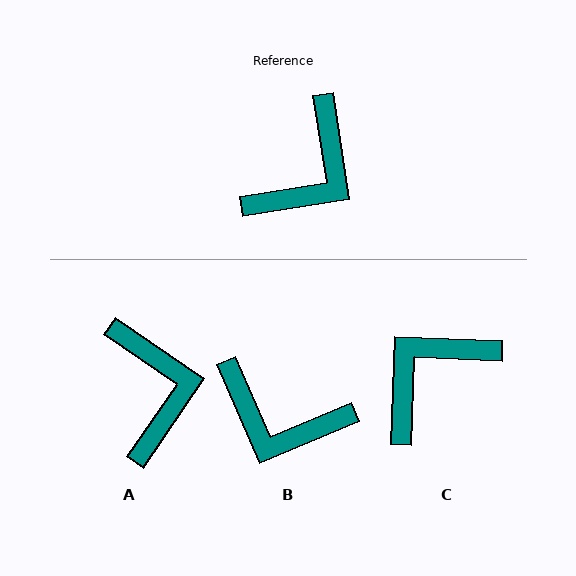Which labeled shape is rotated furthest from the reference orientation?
C, about 169 degrees away.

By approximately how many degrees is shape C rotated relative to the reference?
Approximately 169 degrees counter-clockwise.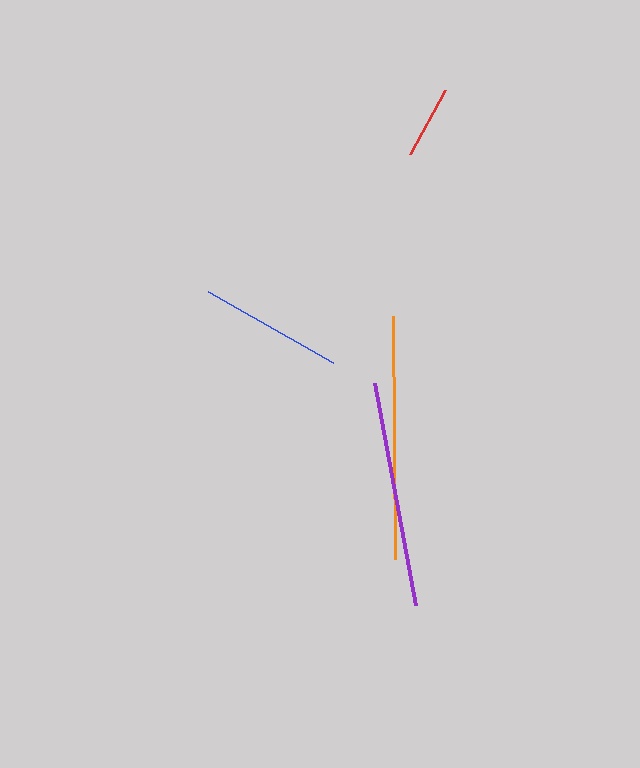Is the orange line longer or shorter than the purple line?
The orange line is longer than the purple line.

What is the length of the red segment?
The red segment is approximately 74 pixels long.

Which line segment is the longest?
The orange line is the longest at approximately 243 pixels.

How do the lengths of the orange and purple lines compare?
The orange and purple lines are approximately the same length.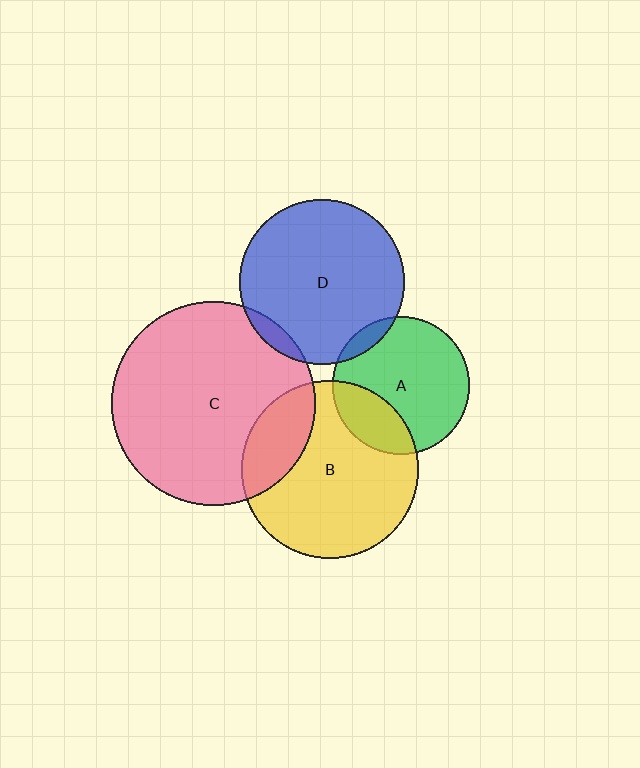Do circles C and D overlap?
Yes.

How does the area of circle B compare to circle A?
Approximately 1.7 times.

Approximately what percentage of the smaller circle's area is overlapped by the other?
Approximately 5%.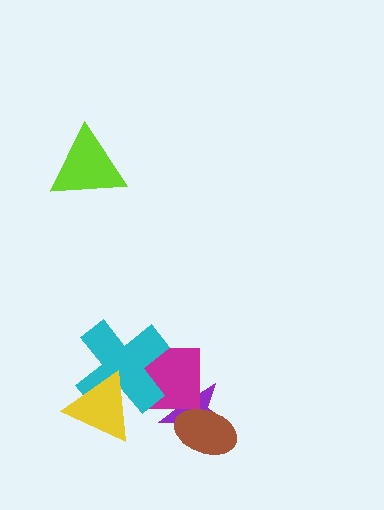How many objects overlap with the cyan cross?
2 objects overlap with the cyan cross.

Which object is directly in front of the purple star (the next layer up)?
The brown ellipse is directly in front of the purple star.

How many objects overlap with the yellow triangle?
1 object overlaps with the yellow triangle.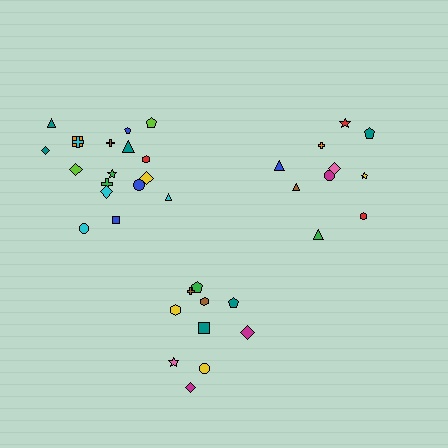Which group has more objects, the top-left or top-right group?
The top-left group.